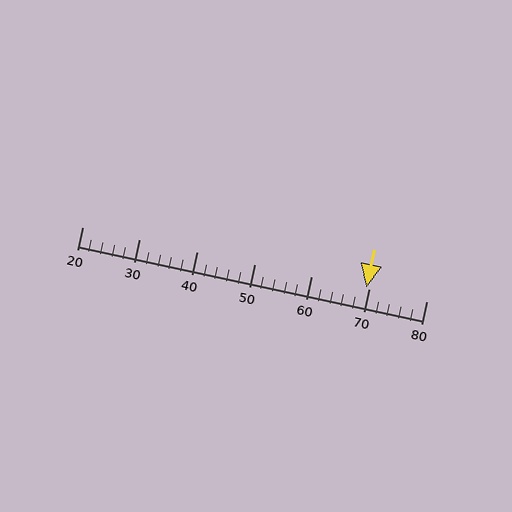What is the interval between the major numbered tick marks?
The major tick marks are spaced 10 units apart.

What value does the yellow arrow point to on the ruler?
The yellow arrow points to approximately 70.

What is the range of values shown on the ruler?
The ruler shows values from 20 to 80.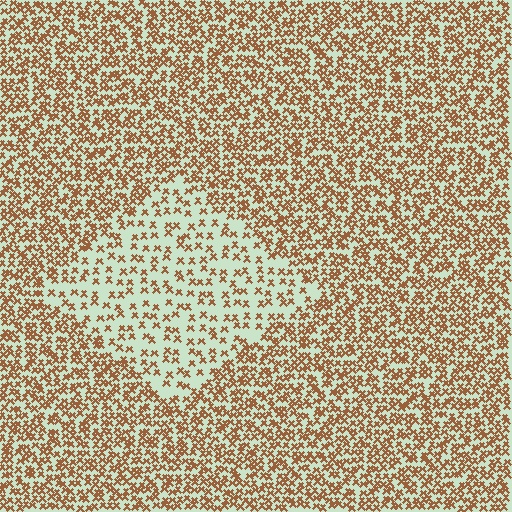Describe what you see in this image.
The image contains small brown elements arranged at two different densities. A diamond-shaped region is visible where the elements are less densely packed than the surrounding area.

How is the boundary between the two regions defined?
The boundary is defined by a change in element density (approximately 2.3x ratio). All elements are the same color, size, and shape.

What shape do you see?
I see a diamond.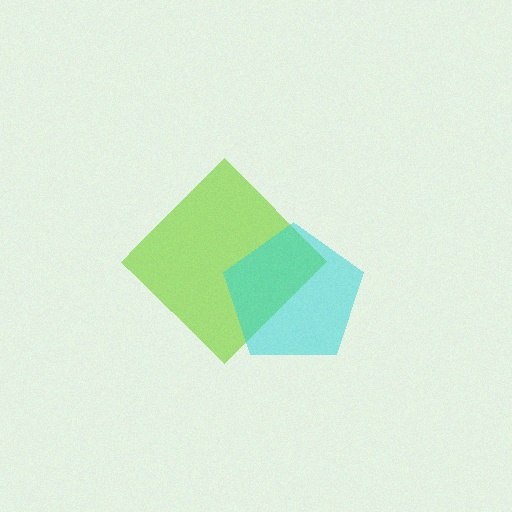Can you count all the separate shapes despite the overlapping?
Yes, there are 2 separate shapes.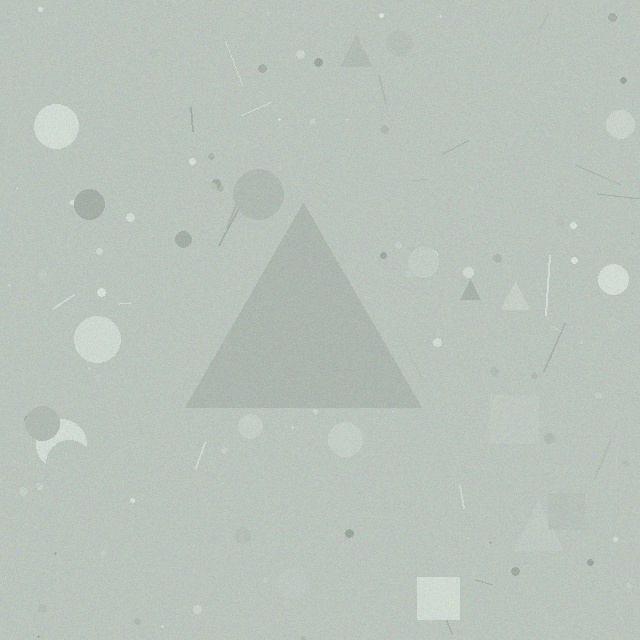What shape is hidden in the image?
A triangle is hidden in the image.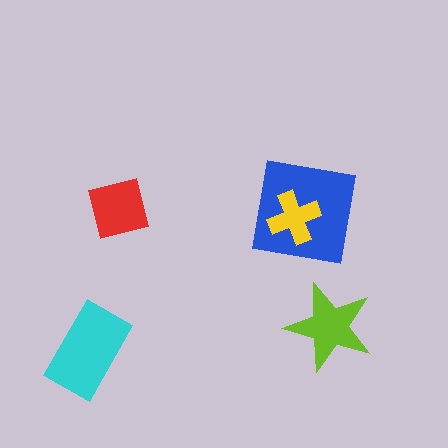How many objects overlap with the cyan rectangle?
0 objects overlap with the cyan rectangle.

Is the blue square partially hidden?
Yes, it is partially covered by another shape.